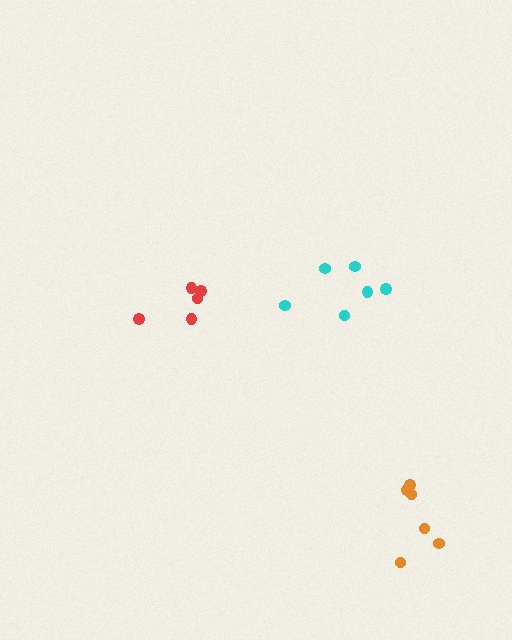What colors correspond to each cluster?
The clusters are colored: red, orange, cyan.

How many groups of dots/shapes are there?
There are 3 groups.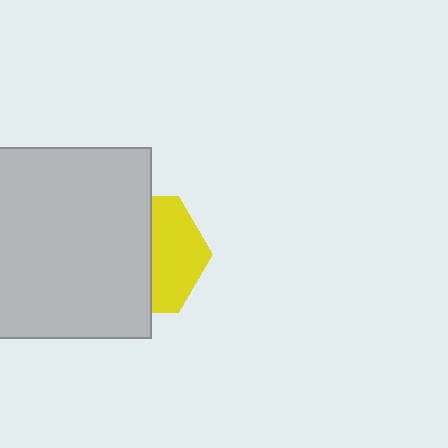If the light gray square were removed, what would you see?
You would see the complete yellow hexagon.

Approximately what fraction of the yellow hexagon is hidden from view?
Roughly 56% of the yellow hexagon is hidden behind the light gray square.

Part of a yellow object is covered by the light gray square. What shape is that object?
It is a hexagon.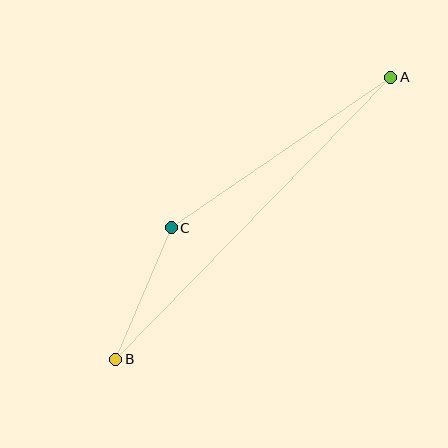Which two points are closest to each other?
Points B and C are closest to each other.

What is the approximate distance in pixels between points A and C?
The distance between A and C is approximately 266 pixels.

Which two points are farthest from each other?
Points A and B are farthest from each other.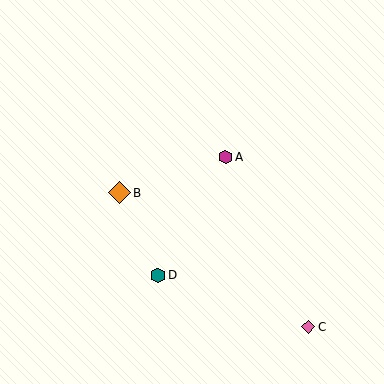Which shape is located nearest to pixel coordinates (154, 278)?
The teal hexagon (labeled D) at (158, 275) is nearest to that location.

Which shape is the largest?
The orange diamond (labeled B) is the largest.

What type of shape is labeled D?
Shape D is a teal hexagon.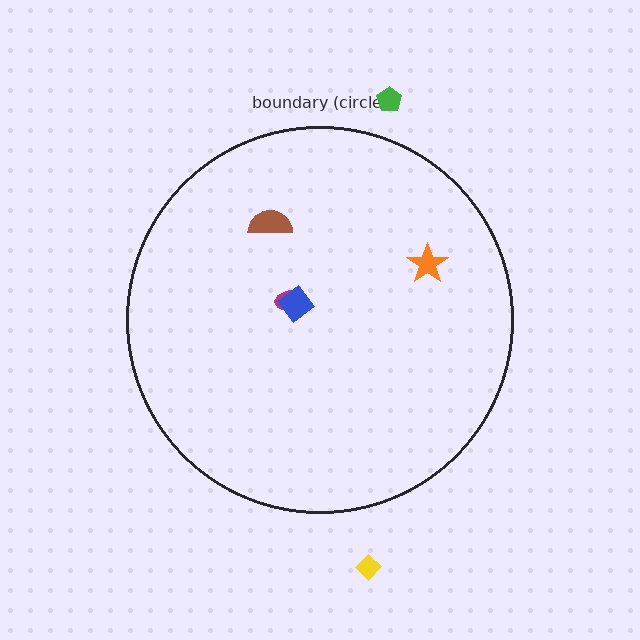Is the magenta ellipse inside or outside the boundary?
Inside.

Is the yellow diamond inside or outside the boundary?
Outside.